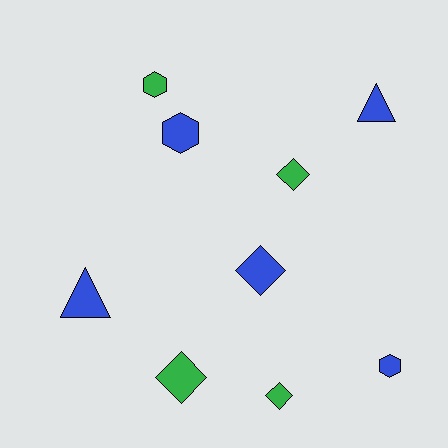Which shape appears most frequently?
Diamond, with 4 objects.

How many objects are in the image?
There are 9 objects.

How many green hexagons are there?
There is 1 green hexagon.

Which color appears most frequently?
Blue, with 5 objects.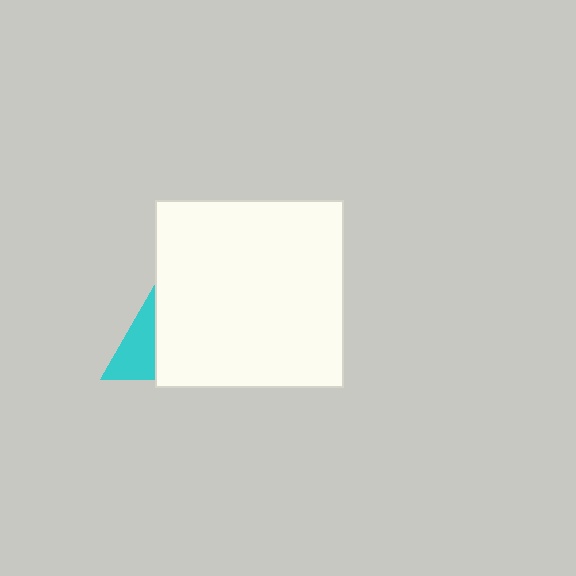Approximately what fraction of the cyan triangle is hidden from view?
Roughly 49% of the cyan triangle is hidden behind the white square.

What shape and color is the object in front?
The object in front is a white square.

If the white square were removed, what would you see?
You would see the complete cyan triangle.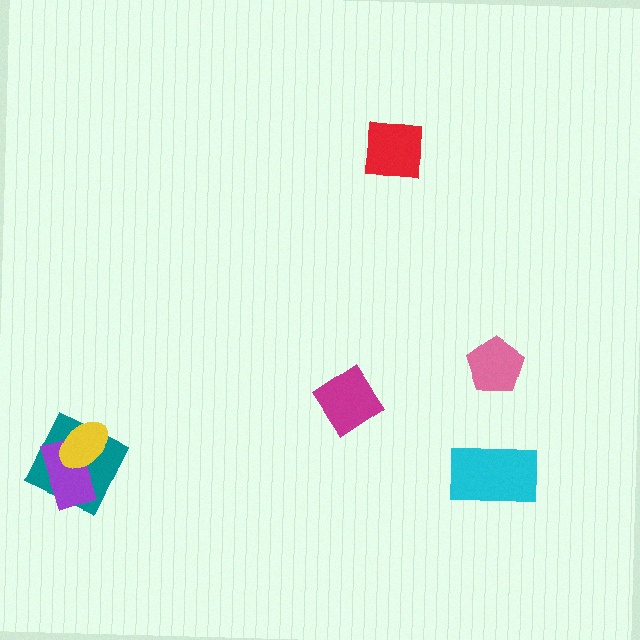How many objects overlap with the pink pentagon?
0 objects overlap with the pink pentagon.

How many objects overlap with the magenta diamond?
0 objects overlap with the magenta diamond.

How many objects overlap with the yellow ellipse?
2 objects overlap with the yellow ellipse.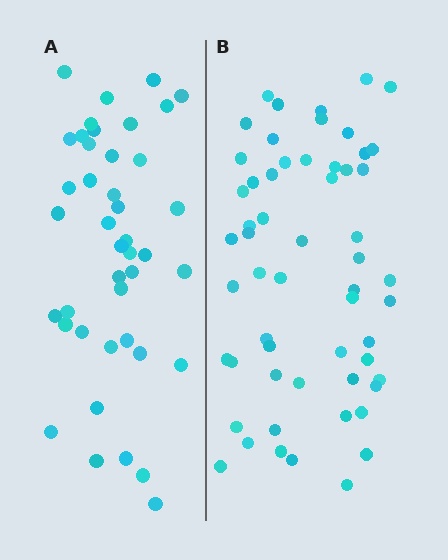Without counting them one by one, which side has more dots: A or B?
Region B (the right region) has more dots.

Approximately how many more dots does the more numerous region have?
Region B has approximately 15 more dots than region A.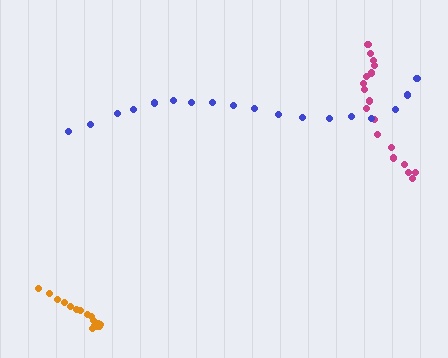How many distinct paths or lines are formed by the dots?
There are 3 distinct paths.